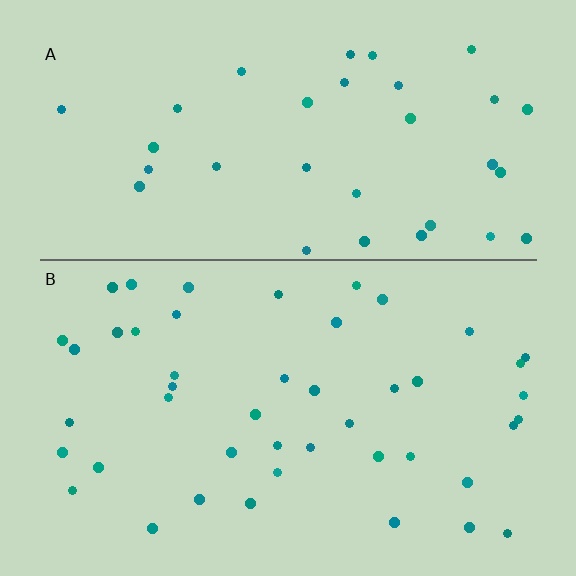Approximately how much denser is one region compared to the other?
Approximately 1.3× — region B over region A.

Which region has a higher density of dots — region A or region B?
B (the bottom).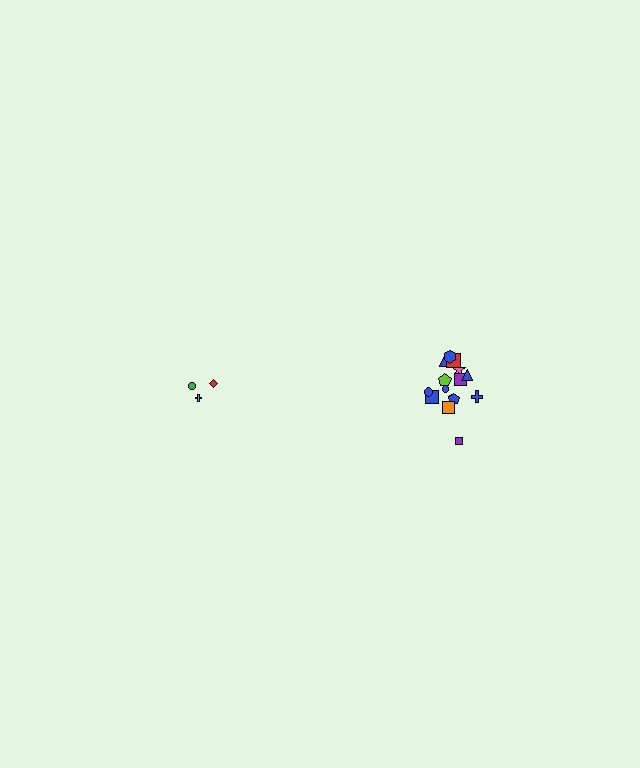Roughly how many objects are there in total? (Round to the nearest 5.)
Roughly 20 objects in total.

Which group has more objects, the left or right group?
The right group.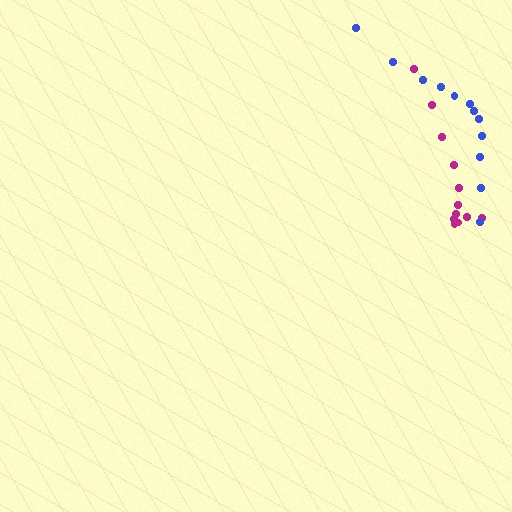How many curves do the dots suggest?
There are 2 distinct paths.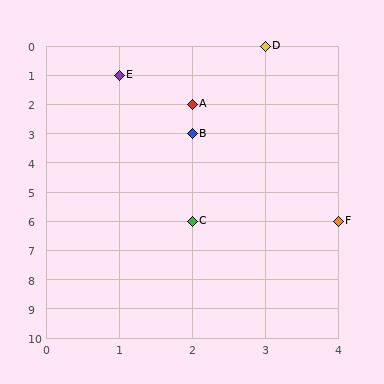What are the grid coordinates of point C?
Point C is at grid coordinates (2, 6).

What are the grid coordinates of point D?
Point D is at grid coordinates (3, 0).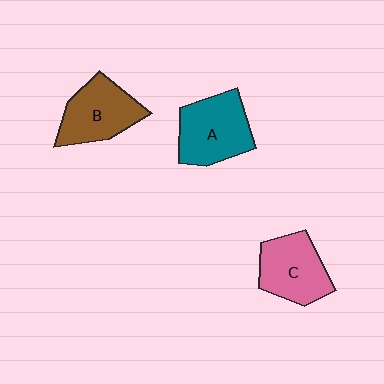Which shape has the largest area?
Shape A (teal).